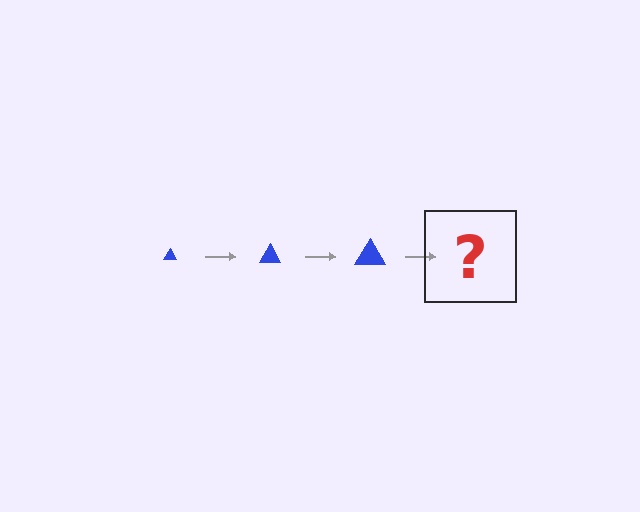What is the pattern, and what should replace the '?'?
The pattern is that the triangle gets progressively larger each step. The '?' should be a blue triangle, larger than the previous one.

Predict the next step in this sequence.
The next step is a blue triangle, larger than the previous one.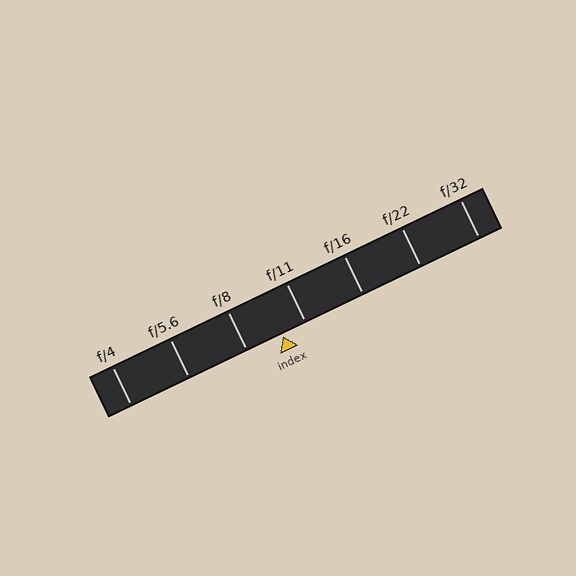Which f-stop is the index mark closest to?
The index mark is closest to f/11.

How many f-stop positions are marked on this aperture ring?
There are 7 f-stop positions marked.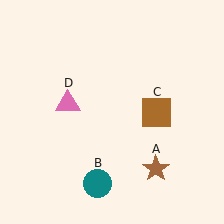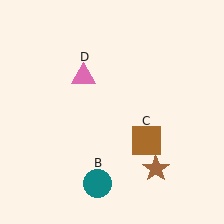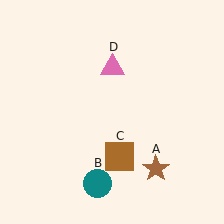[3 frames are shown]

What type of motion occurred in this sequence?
The brown square (object C), pink triangle (object D) rotated clockwise around the center of the scene.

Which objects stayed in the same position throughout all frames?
Brown star (object A) and teal circle (object B) remained stationary.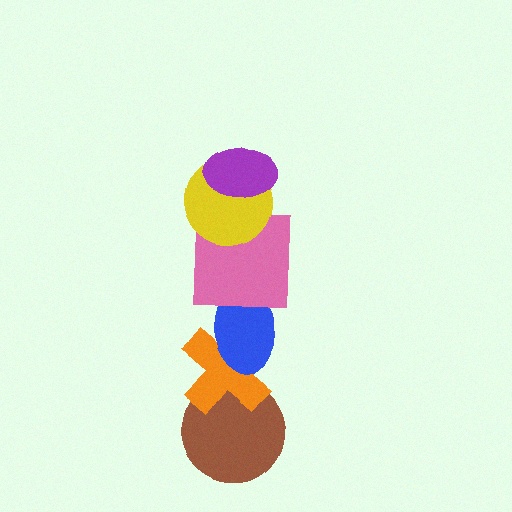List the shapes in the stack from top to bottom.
From top to bottom: the purple ellipse, the yellow circle, the pink square, the blue ellipse, the orange cross, the brown circle.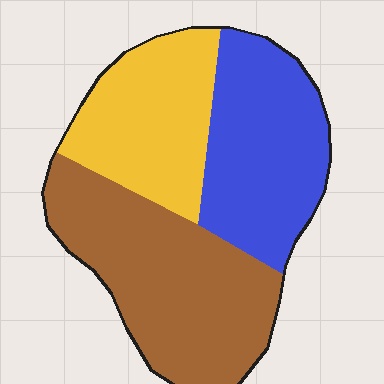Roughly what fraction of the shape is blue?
Blue covers roughly 30% of the shape.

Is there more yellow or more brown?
Brown.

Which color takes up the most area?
Brown, at roughly 40%.